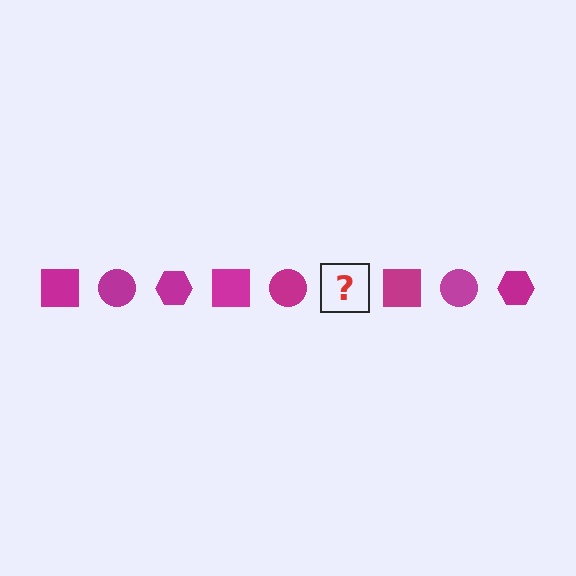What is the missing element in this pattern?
The missing element is a magenta hexagon.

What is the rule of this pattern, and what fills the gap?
The rule is that the pattern cycles through square, circle, hexagon shapes in magenta. The gap should be filled with a magenta hexagon.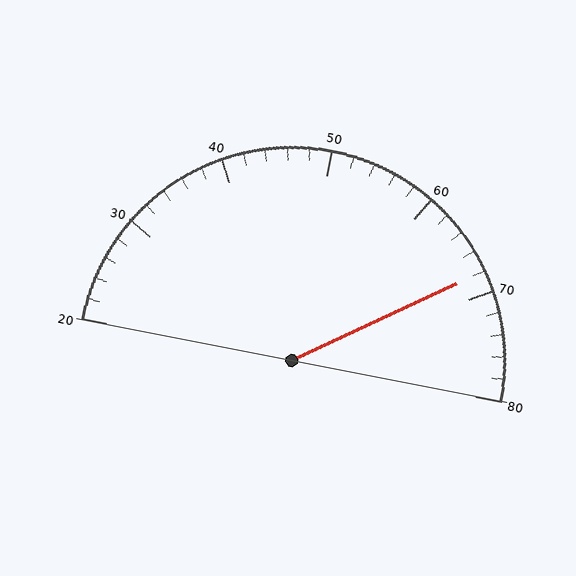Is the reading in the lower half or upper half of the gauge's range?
The reading is in the upper half of the range (20 to 80).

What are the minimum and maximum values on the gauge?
The gauge ranges from 20 to 80.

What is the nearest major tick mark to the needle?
The nearest major tick mark is 70.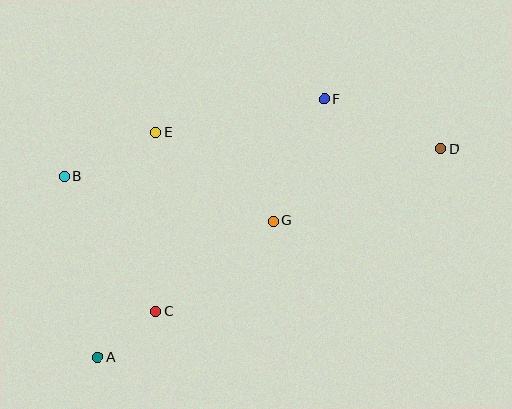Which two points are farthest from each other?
Points A and D are farthest from each other.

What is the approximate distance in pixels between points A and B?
The distance between A and B is approximately 184 pixels.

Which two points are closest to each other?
Points A and C are closest to each other.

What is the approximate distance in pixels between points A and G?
The distance between A and G is approximately 223 pixels.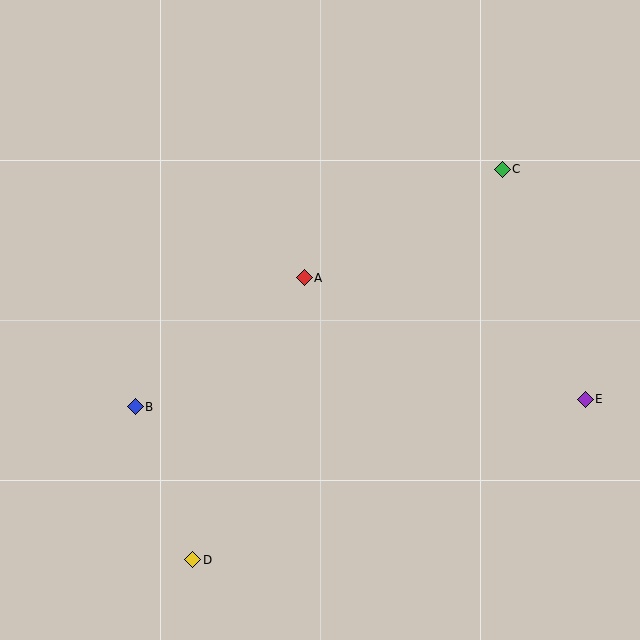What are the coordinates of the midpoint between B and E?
The midpoint between B and E is at (360, 403).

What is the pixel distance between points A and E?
The distance between A and E is 306 pixels.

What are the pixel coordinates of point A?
Point A is at (304, 278).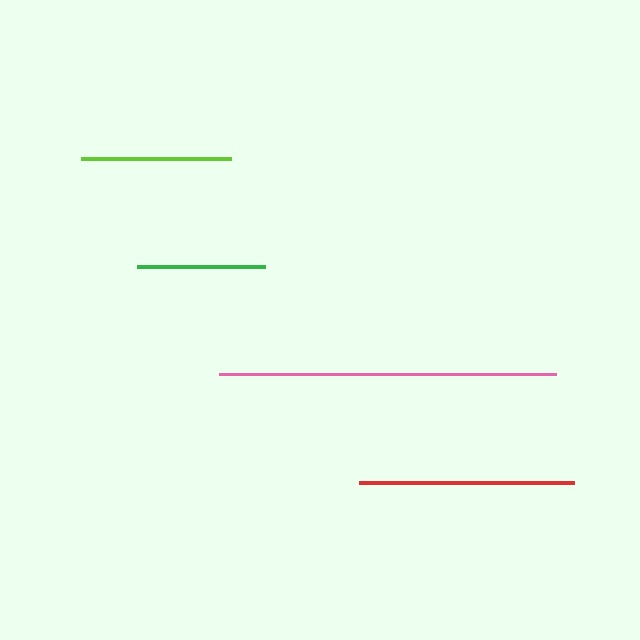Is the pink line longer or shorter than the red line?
The pink line is longer than the red line.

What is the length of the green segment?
The green segment is approximately 128 pixels long.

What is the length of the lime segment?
The lime segment is approximately 149 pixels long.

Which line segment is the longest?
The pink line is the longest at approximately 337 pixels.